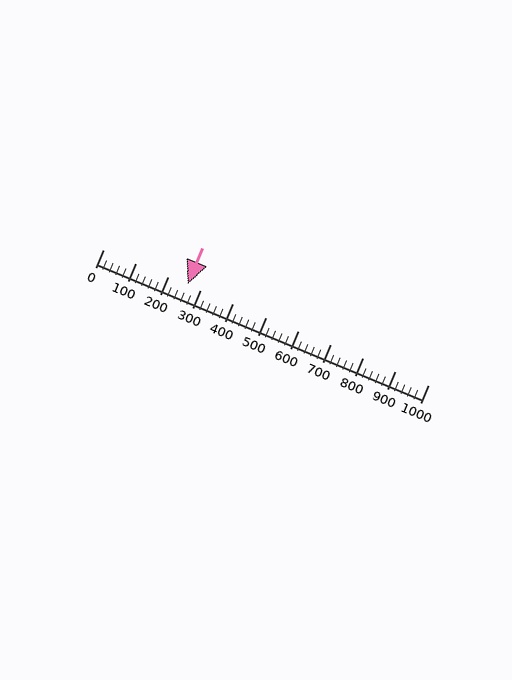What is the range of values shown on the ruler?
The ruler shows values from 0 to 1000.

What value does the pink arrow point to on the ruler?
The pink arrow points to approximately 260.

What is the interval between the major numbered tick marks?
The major tick marks are spaced 100 units apart.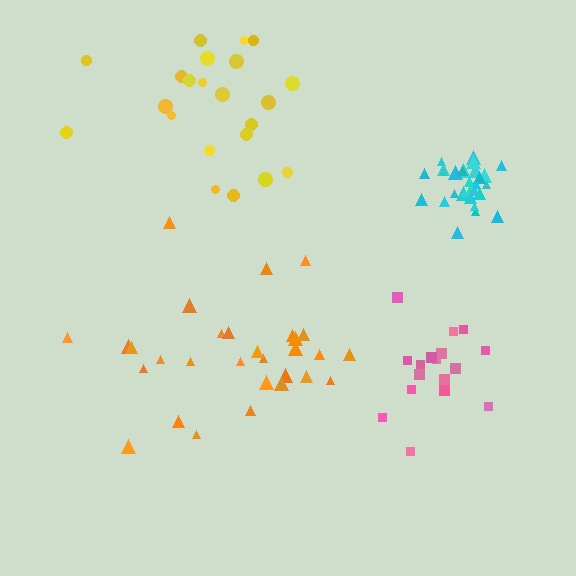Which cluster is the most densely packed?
Cyan.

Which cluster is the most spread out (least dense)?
Yellow.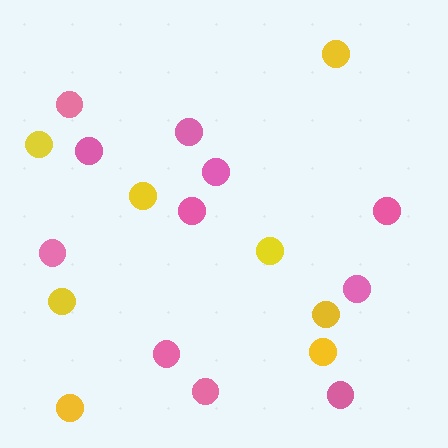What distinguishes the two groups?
There are 2 groups: one group of pink circles (11) and one group of yellow circles (8).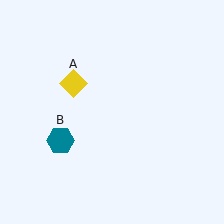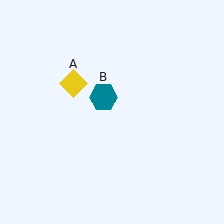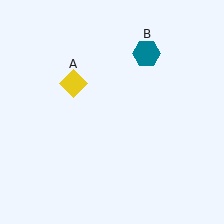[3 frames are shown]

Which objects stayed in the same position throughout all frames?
Yellow diamond (object A) remained stationary.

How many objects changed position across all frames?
1 object changed position: teal hexagon (object B).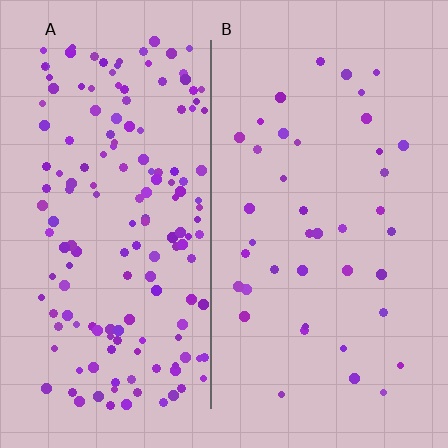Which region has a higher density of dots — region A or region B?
A (the left).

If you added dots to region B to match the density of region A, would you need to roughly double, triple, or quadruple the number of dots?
Approximately quadruple.